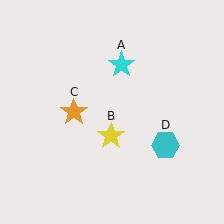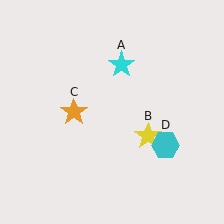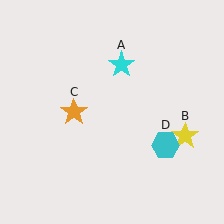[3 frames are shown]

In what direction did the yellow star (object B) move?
The yellow star (object B) moved right.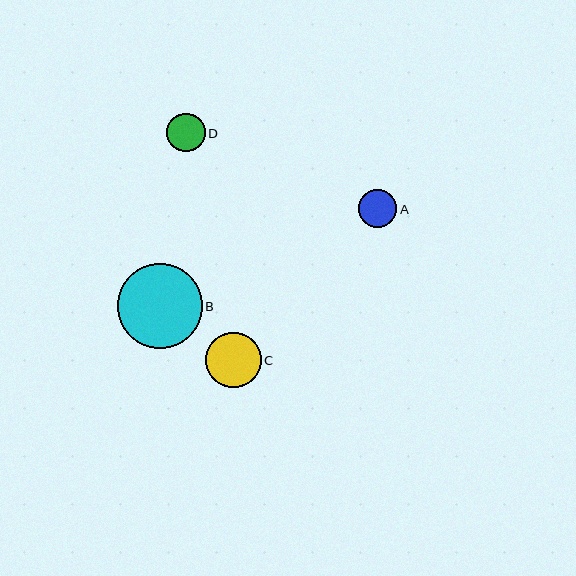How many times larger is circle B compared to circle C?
Circle B is approximately 1.5 times the size of circle C.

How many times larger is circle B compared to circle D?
Circle B is approximately 2.2 times the size of circle D.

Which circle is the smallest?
Circle A is the smallest with a size of approximately 38 pixels.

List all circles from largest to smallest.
From largest to smallest: B, C, D, A.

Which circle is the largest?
Circle B is the largest with a size of approximately 85 pixels.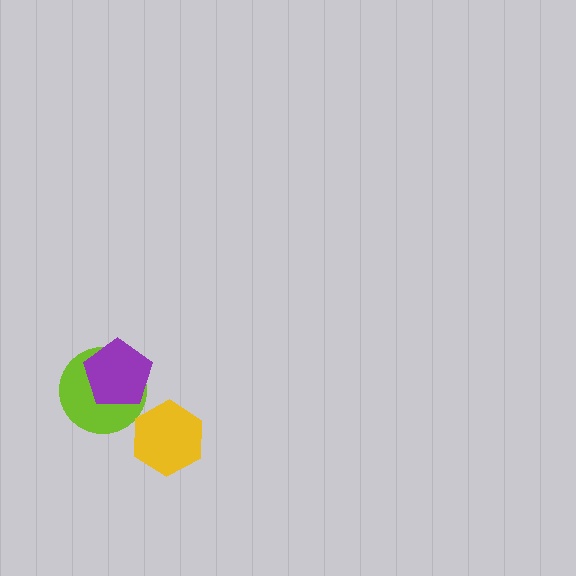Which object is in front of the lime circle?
The purple pentagon is in front of the lime circle.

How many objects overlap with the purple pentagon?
1 object overlaps with the purple pentagon.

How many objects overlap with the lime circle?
1 object overlaps with the lime circle.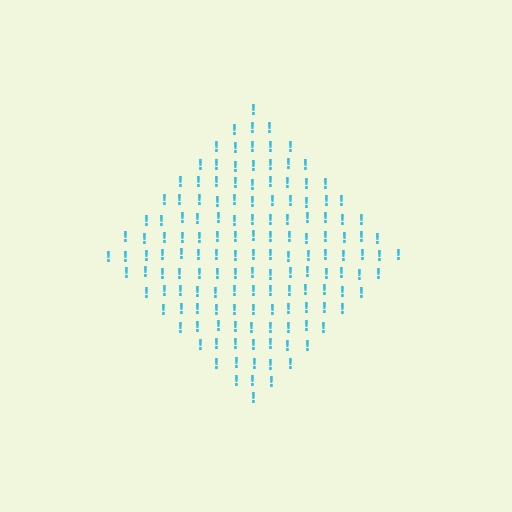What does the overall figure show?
The overall figure shows a diamond.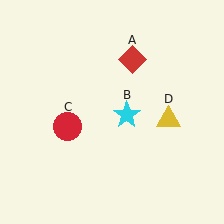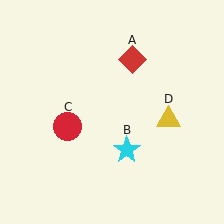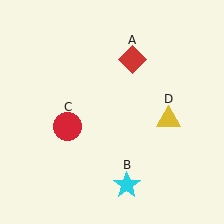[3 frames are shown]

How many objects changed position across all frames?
1 object changed position: cyan star (object B).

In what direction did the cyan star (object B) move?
The cyan star (object B) moved down.